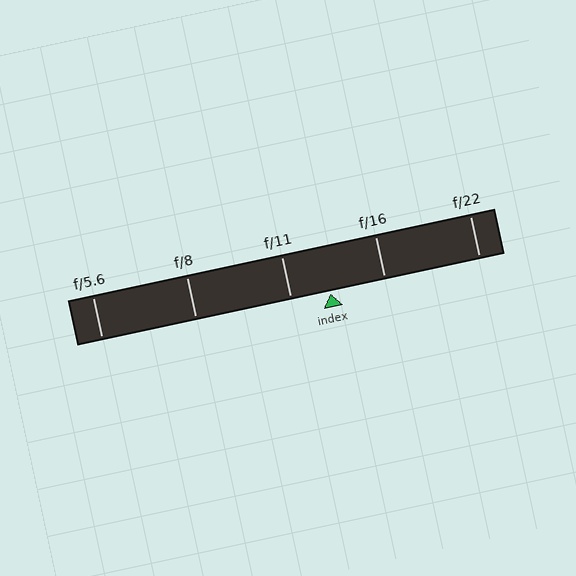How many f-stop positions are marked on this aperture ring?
There are 5 f-stop positions marked.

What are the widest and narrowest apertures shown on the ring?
The widest aperture shown is f/5.6 and the narrowest is f/22.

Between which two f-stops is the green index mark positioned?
The index mark is between f/11 and f/16.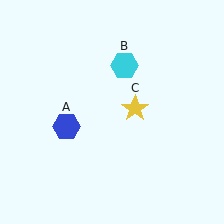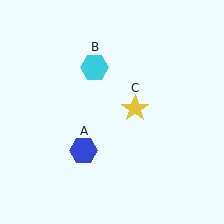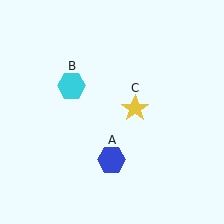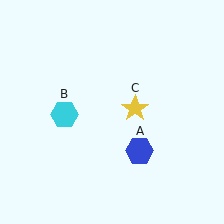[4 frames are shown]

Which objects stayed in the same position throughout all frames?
Yellow star (object C) remained stationary.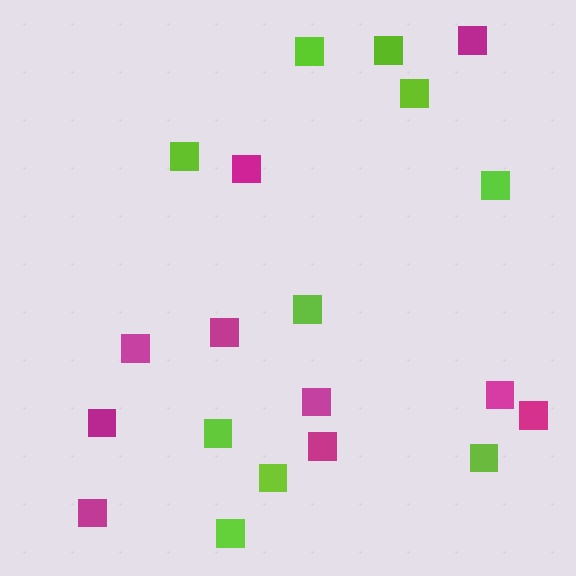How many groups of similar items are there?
There are 2 groups: one group of lime squares (10) and one group of magenta squares (10).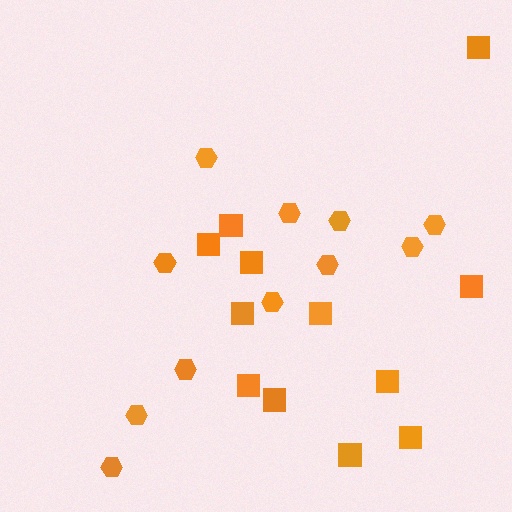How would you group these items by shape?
There are 2 groups: one group of hexagons (11) and one group of squares (12).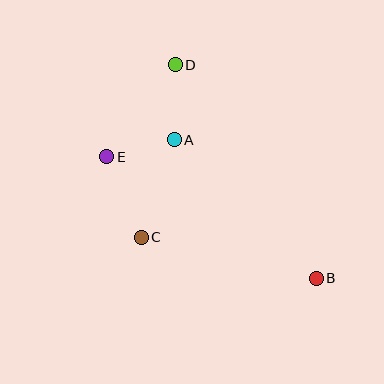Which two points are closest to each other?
Points A and E are closest to each other.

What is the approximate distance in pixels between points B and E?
The distance between B and E is approximately 242 pixels.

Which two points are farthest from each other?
Points B and D are farthest from each other.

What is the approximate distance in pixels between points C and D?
The distance between C and D is approximately 175 pixels.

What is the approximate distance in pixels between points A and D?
The distance between A and D is approximately 75 pixels.